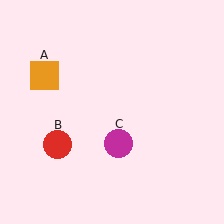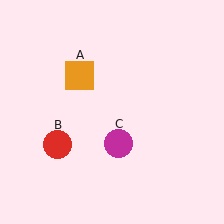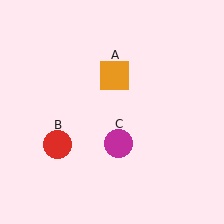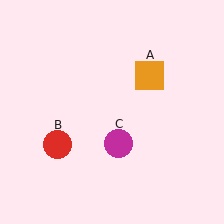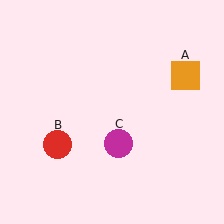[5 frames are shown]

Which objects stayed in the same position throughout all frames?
Red circle (object B) and magenta circle (object C) remained stationary.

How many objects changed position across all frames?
1 object changed position: orange square (object A).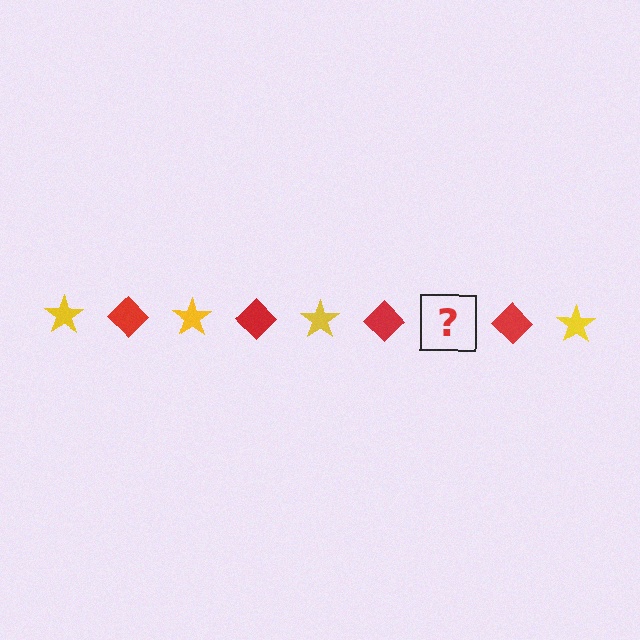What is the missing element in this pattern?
The missing element is a yellow star.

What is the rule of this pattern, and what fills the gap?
The rule is that the pattern alternates between yellow star and red diamond. The gap should be filled with a yellow star.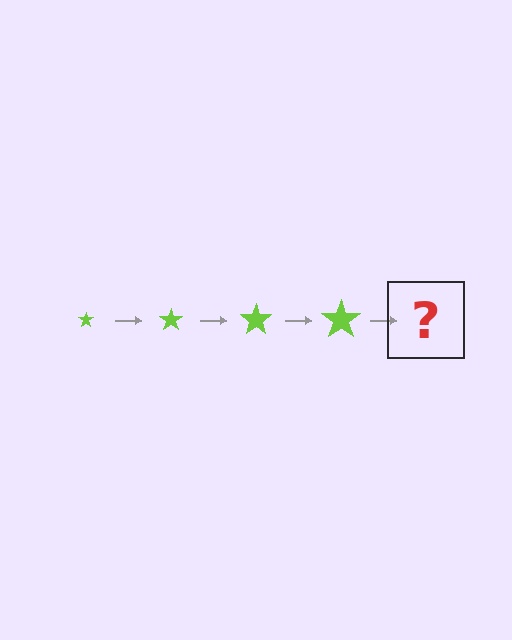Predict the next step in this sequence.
The next step is a lime star, larger than the previous one.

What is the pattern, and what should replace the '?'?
The pattern is that the star gets progressively larger each step. The '?' should be a lime star, larger than the previous one.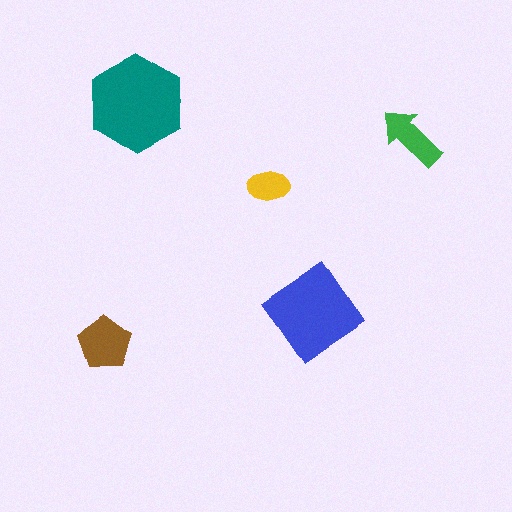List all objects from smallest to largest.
The yellow ellipse, the green arrow, the brown pentagon, the blue diamond, the teal hexagon.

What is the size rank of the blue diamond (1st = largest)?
2nd.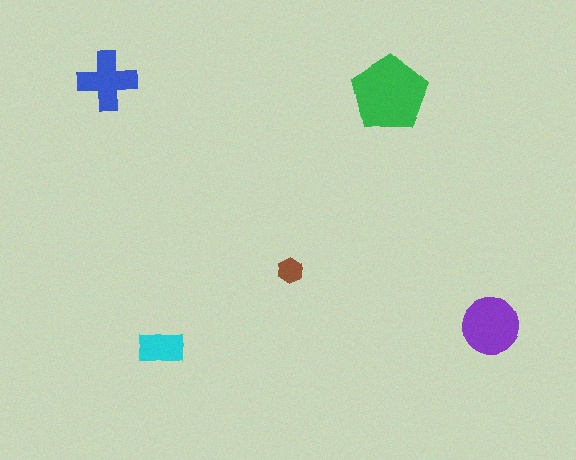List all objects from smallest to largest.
The brown hexagon, the cyan rectangle, the blue cross, the purple circle, the green pentagon.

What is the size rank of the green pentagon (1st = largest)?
1st.